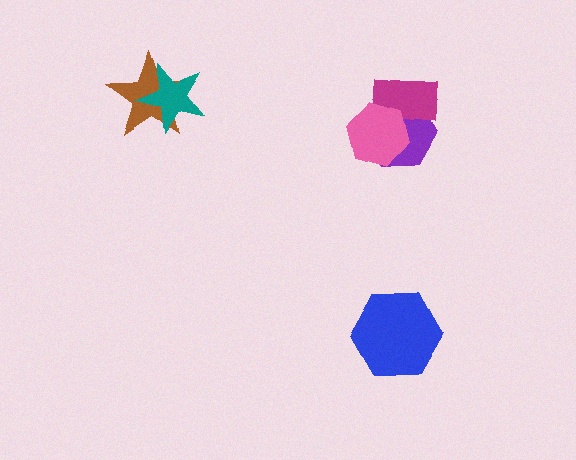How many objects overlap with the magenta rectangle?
2 objects overlap with the magenta rectangle.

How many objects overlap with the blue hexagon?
0 objects overlap with the blue hexagon.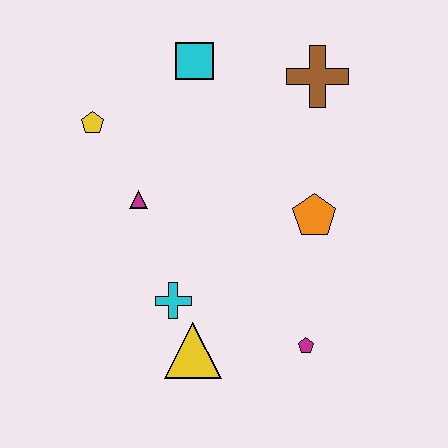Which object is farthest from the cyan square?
The magenta pentagon is farthest from the cyan square.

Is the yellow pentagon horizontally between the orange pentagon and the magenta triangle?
No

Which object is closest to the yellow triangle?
The cyan cross is closest to the yellow triangle.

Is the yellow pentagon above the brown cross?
No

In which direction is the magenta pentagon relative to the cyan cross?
The magenta pentagon is to the right of the cyan cross.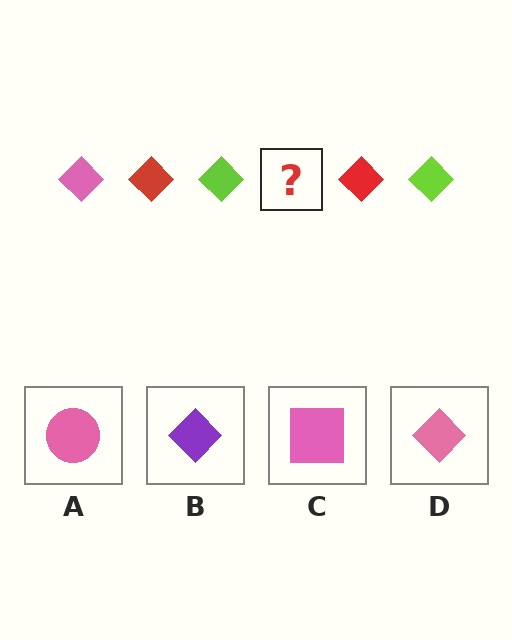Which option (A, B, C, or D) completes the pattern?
D.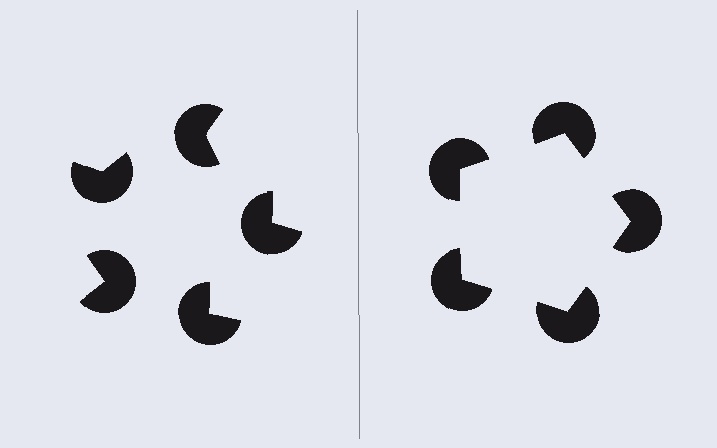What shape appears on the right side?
An illusory pentagon.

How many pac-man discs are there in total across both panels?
10 — 5 on each side.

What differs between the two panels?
The pac-man discs are positioned identically on both sides; only the wedge orientations differ. On the right they align to a pentagon; on the left they are misaligned.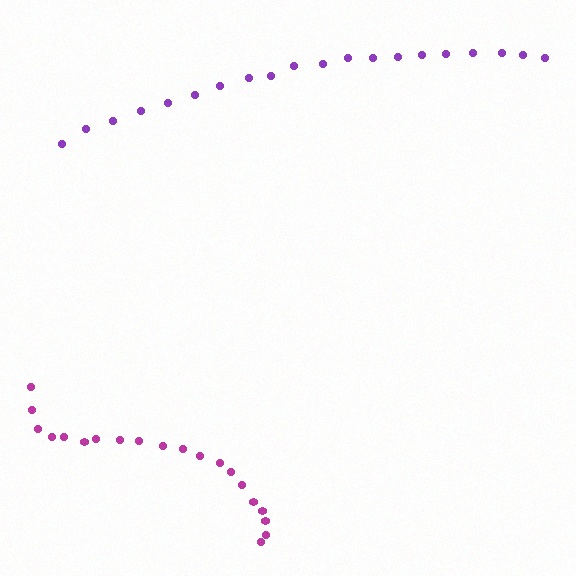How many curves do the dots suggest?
There are 2 distinct paths.